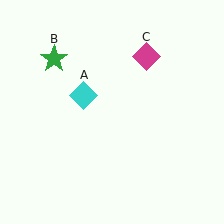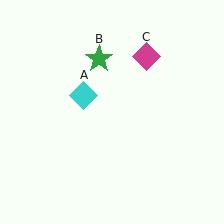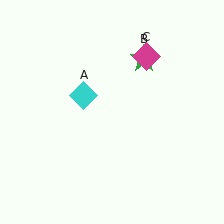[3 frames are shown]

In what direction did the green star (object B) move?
The green star (object B) moved right.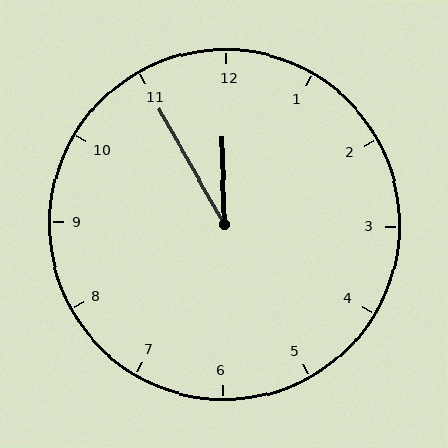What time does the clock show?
11:55.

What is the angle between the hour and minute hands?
Approximately 28 degrees.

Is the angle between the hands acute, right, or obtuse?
It is acute.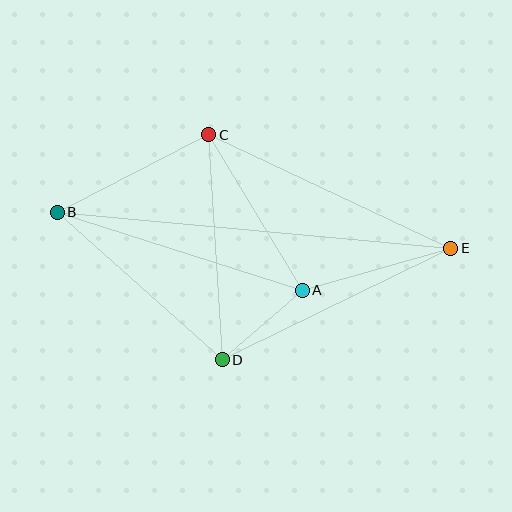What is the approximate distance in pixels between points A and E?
The distance between A and E is approximately 155 pixels.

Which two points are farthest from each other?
Points B and E are farthest from each other.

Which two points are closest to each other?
Points A and D are closest to each other.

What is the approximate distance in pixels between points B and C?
The distance between B and C is approximately 170 pixels.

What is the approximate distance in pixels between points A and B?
The distance between A and B is approximately 257 pixels.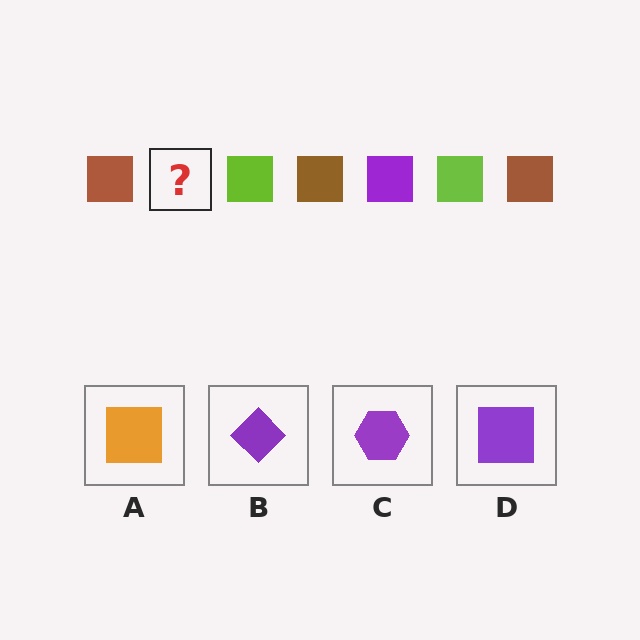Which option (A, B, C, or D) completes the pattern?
D.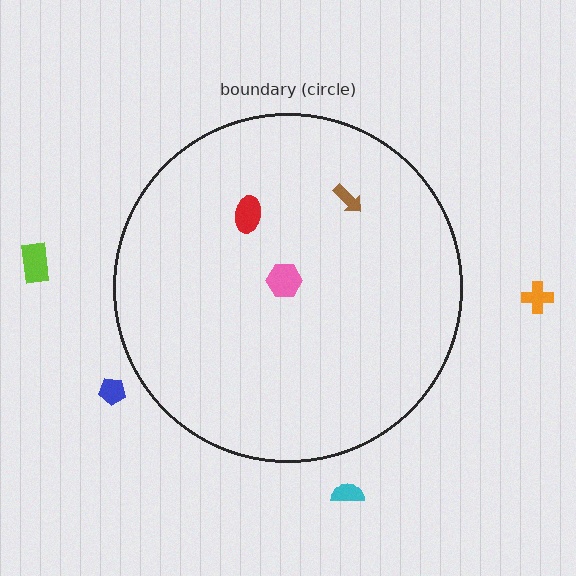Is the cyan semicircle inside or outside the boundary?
Outside.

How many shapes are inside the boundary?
3 inside, 4 outside.